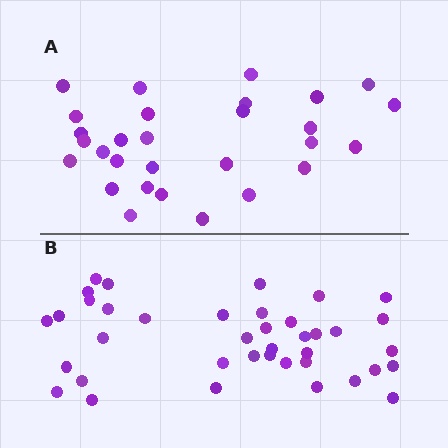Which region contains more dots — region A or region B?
Region B (the bottom region) has more dots.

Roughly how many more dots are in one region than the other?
Region B has roughly 10 or so more dots than region A.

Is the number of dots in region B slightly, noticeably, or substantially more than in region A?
Region B has noticeably more, but not dramatically so. The ratio is roughly 1.3 to 1.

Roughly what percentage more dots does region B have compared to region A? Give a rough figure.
About 35% more.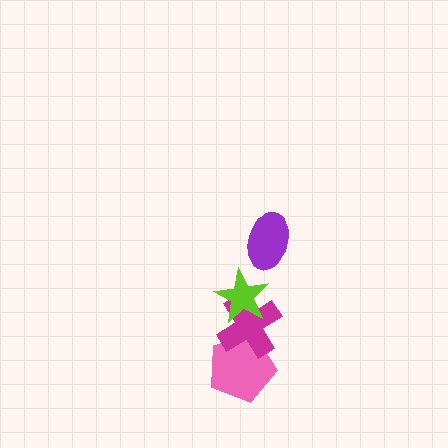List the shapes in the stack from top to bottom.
From top to bottom: the purple ellipse, the lime star, the magenta cross, the pink pentagon.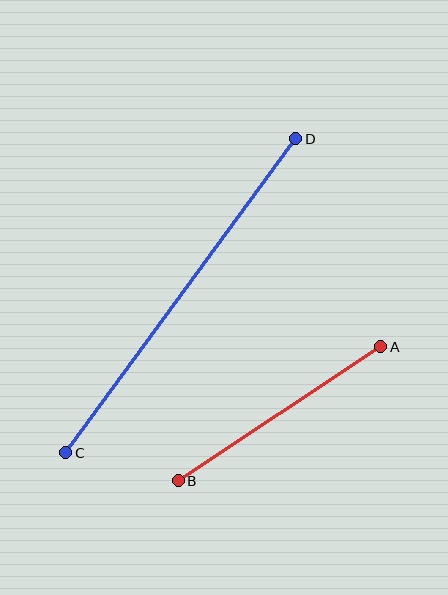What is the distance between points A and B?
The distance is approximately 243 pixels.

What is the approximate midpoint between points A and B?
The midpoint is at approximately (279, 414) pixels.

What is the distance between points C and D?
The distance is approximately 389 pixels.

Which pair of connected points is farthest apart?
Points C and D are farthest apart.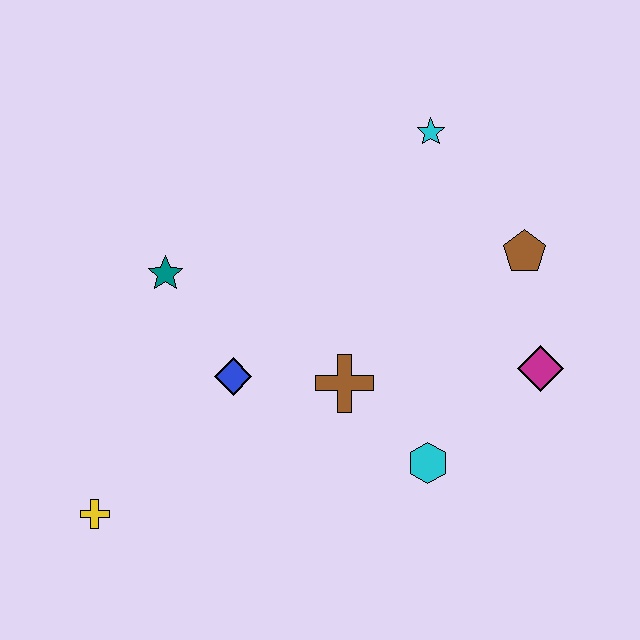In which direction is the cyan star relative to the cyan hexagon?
The cyan star is above the cyan hexagon.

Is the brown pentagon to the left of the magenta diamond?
Yes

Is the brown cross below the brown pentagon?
Yes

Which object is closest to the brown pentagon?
The magenta diamond is closest to the brown pentagon.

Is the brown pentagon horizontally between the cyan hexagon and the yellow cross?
No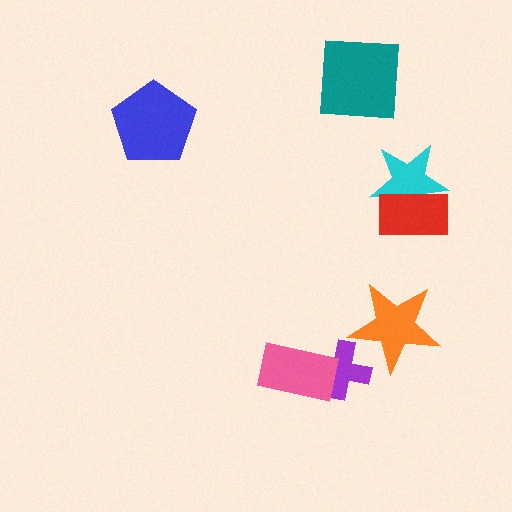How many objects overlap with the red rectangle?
1 object overlaps with the red rectangle.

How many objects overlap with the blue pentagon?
0 objects overlap with the blue pentagon.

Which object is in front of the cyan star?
The red rectangle is in front of the cyan star.